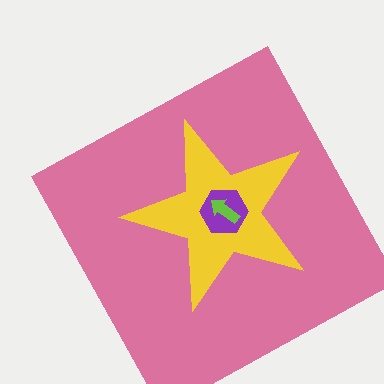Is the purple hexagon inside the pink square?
Yes.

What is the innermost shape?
The lime arrow.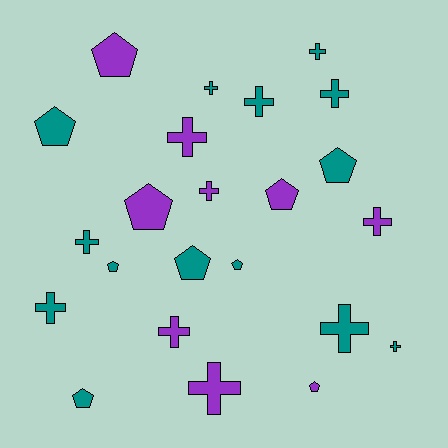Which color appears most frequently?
Teal, with 14 objects.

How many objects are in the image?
There are 23 objects.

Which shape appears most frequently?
Cross, with 13 objects.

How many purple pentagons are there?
There are 4 purple pentagons.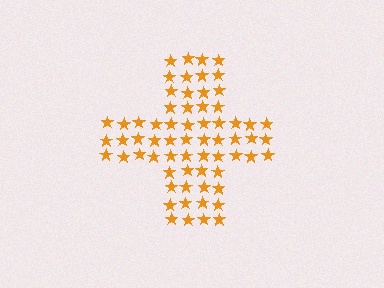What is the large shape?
The large shape is a cross.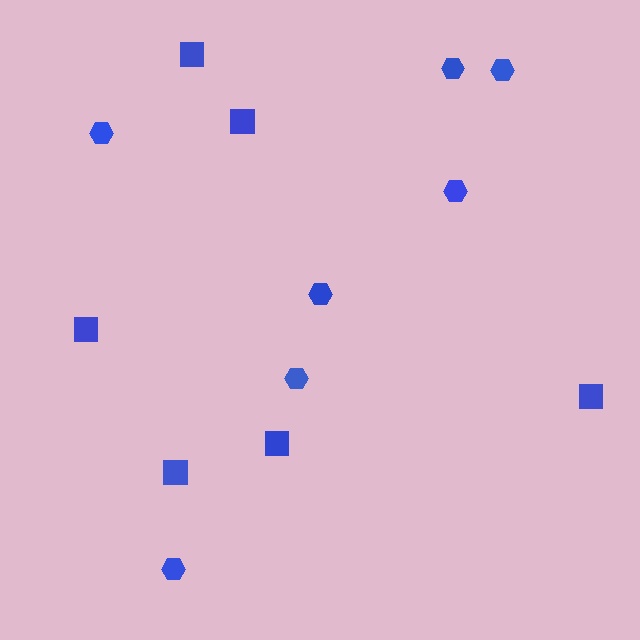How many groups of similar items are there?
There are 2 groups: one group of squares (6) and one group of hexagons (7).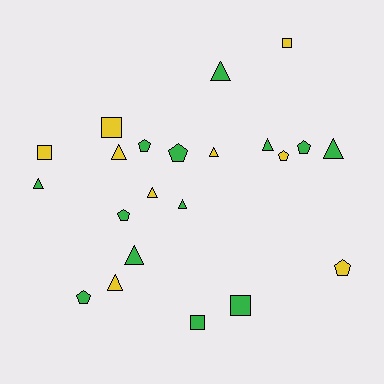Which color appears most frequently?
Green, with 13 objects.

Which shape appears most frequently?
Triangle, with 10 objects.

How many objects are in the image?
There are 22 objects.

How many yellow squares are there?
There are 3 yellow squares.